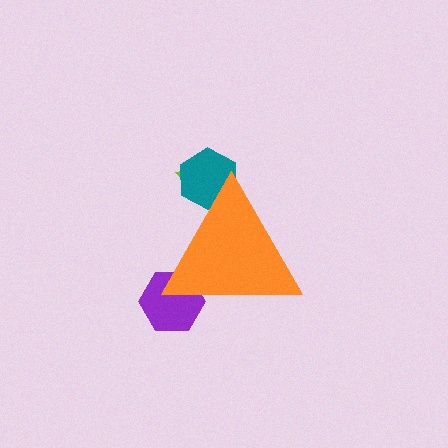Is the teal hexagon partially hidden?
Yes, the teal hexagon is partially hidden behind the orange triangle.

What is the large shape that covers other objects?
An orange triangle.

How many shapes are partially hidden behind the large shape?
3 shapes are partially hidden.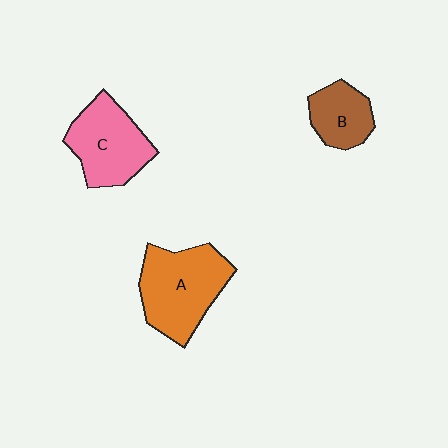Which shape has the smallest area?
Shape B (brown).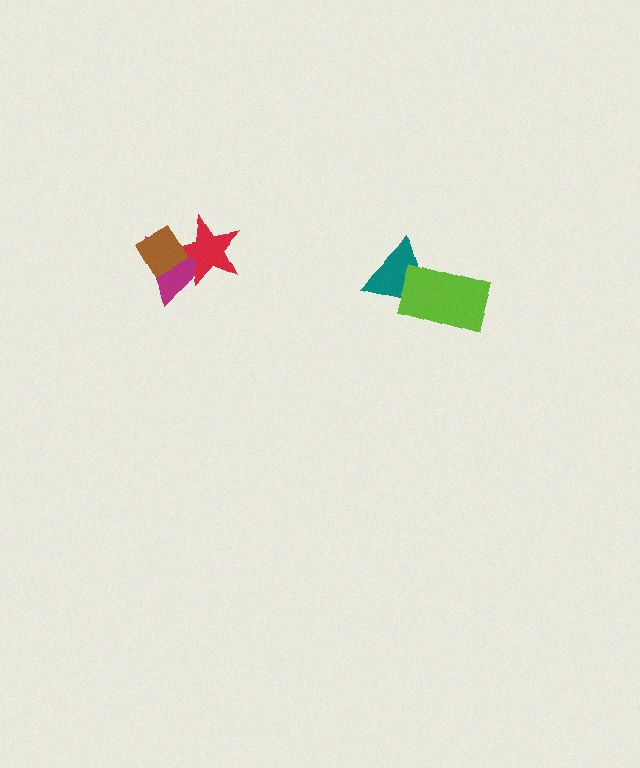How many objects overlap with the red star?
2 objects overlap with the red star.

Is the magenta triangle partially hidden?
Yes, it is partially covered by another shape.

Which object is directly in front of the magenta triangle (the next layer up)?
The red star is directly in front of the magenta triangle.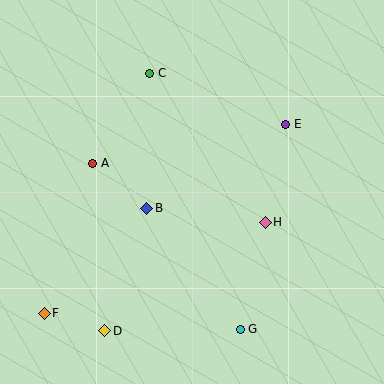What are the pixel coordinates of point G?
Point G is at (240, 329).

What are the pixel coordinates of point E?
Point E is at (286, 124).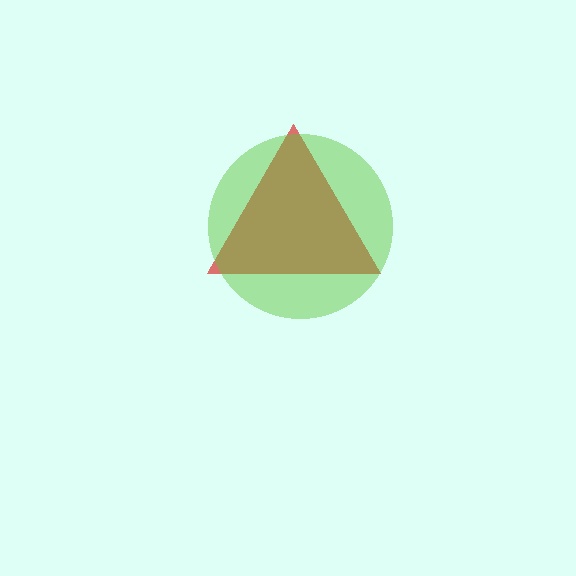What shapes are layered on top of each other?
The layered shapes are: a red triangle, a lime circle.